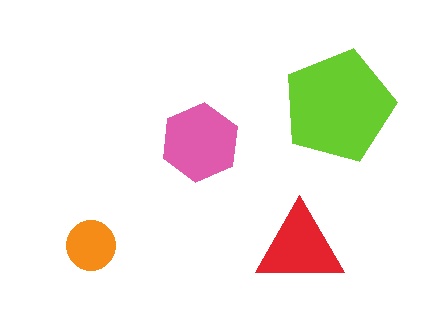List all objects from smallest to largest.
The orange circle, the red triangle, the pink hexagon, the lime pentagon.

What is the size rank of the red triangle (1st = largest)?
3rd.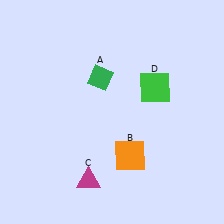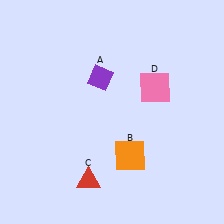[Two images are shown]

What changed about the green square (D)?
In Image 1, D is green. In Image 2, it changed to pink.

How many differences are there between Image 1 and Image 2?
There are 3 differences between the two images.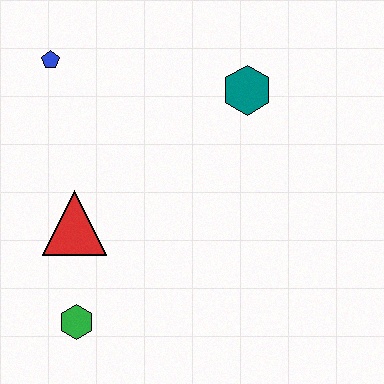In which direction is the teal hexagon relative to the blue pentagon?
The teal hexagon is to the right of the blue pentagon.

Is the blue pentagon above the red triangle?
Yes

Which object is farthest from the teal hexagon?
The green hexagon is farthest from the teal hexagon.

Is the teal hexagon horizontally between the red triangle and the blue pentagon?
No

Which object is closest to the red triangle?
The green hexagon is closest to the red triangle.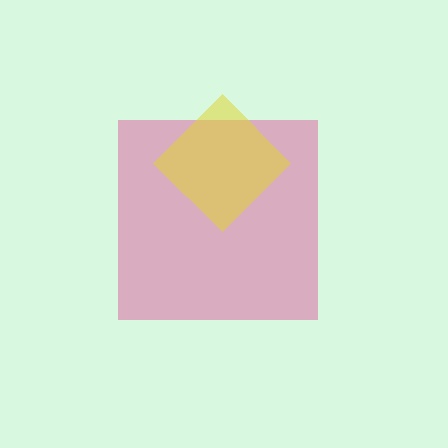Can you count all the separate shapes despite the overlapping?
Yes, there are 2 separate shapes.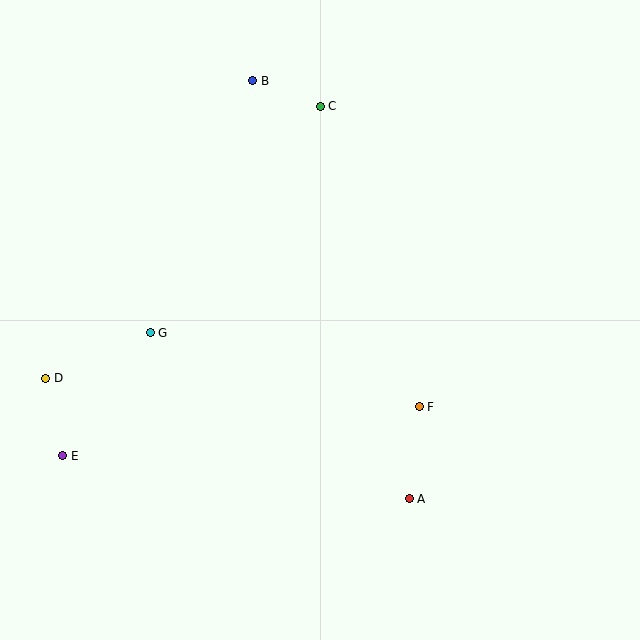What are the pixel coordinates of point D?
Point D is at (46, 378).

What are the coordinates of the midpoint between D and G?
The midpoint between D and G is at (98, 356).